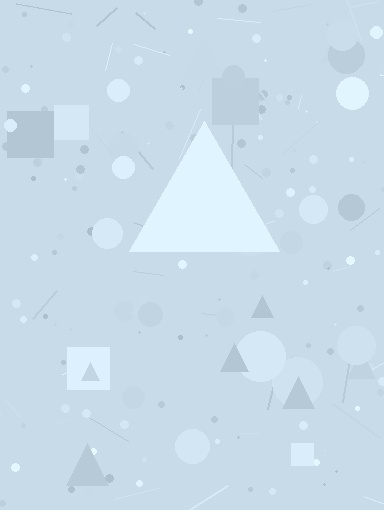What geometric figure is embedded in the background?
A triangle is embedded in the background.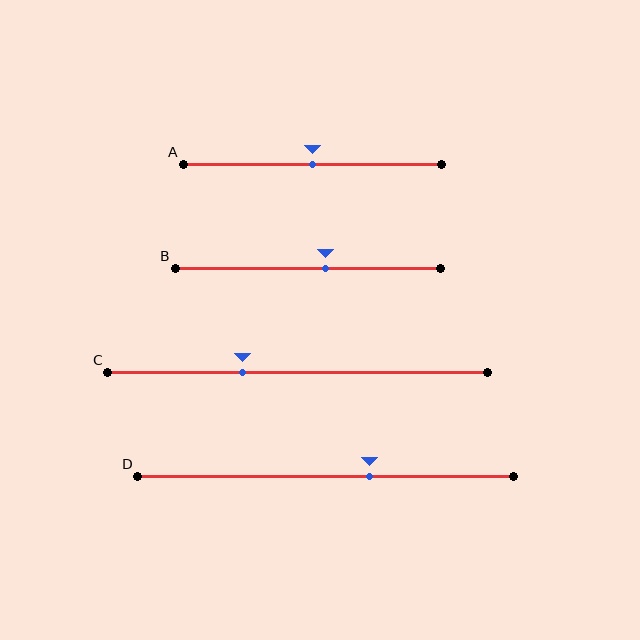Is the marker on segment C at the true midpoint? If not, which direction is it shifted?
No, the marker on segment C is shifted to the left by about 14% of the segment length.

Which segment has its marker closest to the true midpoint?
Segment A has its marker closest to the true midpoint.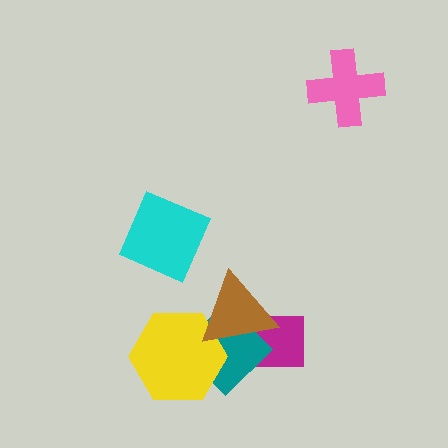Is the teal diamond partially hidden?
Yes, it is partially covered by another shape.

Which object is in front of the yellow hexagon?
The brown triangle is in front of the yellow hexagon.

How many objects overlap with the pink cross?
0 objects overlap with the pink cross.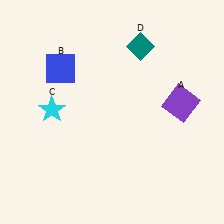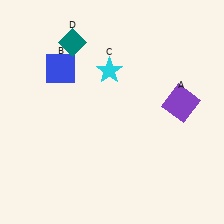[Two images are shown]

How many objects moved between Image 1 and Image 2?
2 objects moved between the two images.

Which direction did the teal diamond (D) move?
The teal diamond (D) moved left.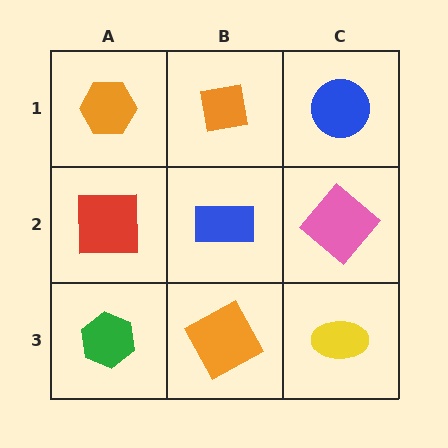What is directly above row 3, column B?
A blue rectangle.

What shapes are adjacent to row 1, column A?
A red square (row 2, column A), an orange square (row 1, column B).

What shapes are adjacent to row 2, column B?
An orange square (row 1, column B), an orange square (row 3, column B), a red square (row 2, column A), a pink diamond (row 2, column C).